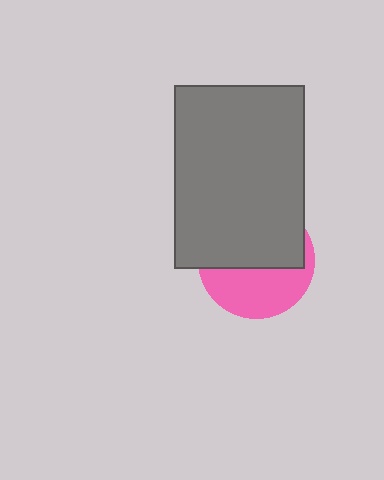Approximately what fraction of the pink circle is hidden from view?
Roughly 57% of the pink circle is hidden behind the gray rectangle.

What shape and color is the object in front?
The object in front is a gray rectangle.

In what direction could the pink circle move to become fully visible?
The pink circle could move down. That would shift it out from behind the gray rectangle entirely.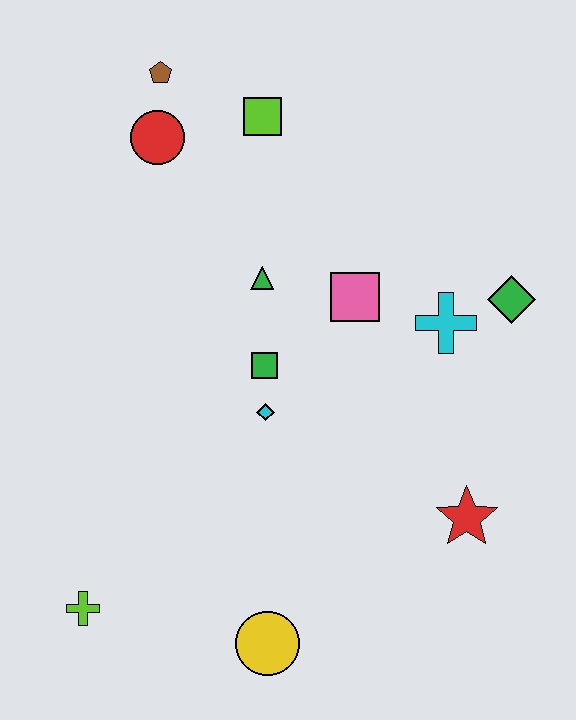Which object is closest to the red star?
The cyan cross is closest to the red star.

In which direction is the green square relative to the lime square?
The green square is below the lime square.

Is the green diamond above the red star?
Yes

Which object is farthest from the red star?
The brown pentagon is farthest from the red star.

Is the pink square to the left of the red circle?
No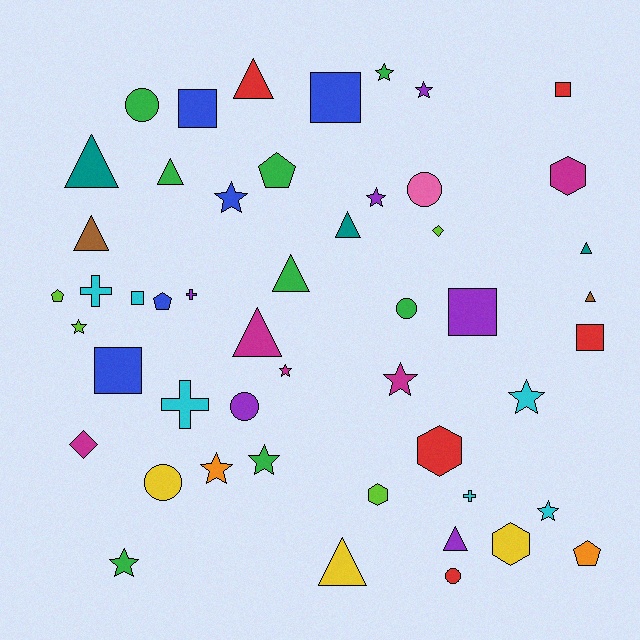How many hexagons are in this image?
There are 4 hexagons.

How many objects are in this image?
There are 50 objects.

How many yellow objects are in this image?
There are 3 yellow objects.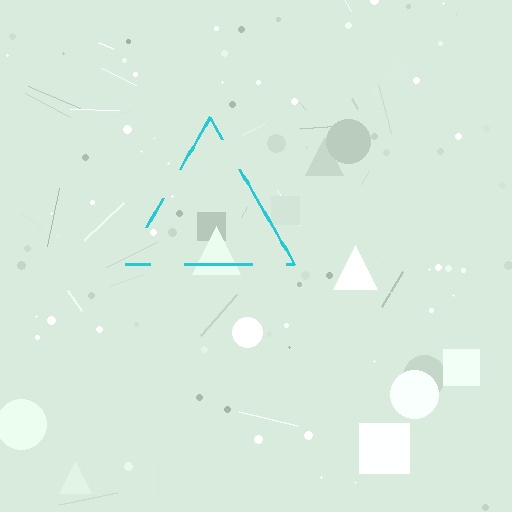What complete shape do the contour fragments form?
The contour fragments form a triangle.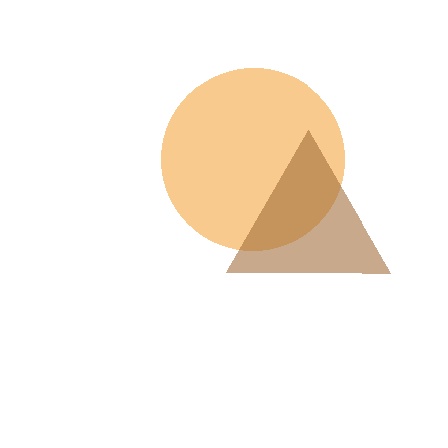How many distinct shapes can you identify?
There are 2 distinct shapes: an orange circle, a brown triangle.